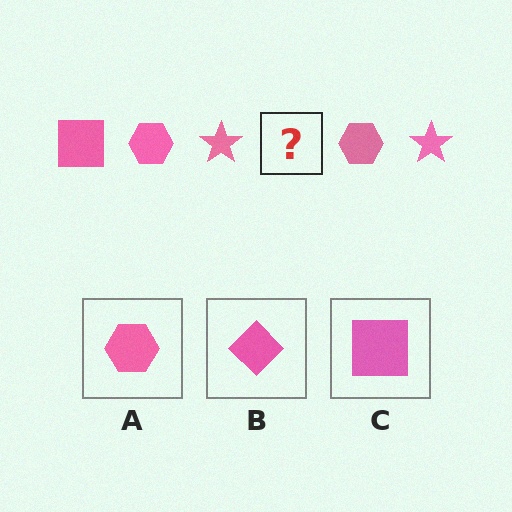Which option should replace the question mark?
Option C.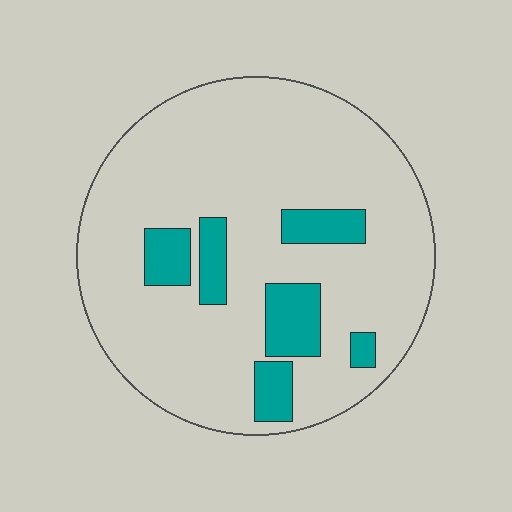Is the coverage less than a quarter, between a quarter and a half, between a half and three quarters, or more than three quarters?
Less than a quarter.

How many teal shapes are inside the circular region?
6.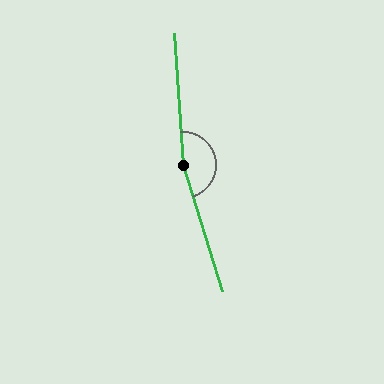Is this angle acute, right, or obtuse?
It is obtuse.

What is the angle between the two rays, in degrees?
Approximately 167 degrees.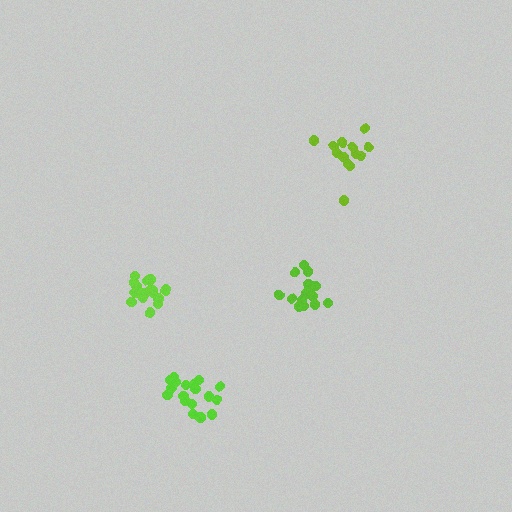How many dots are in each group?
Group 1: 16 dots, Group 2: 19 dots, Group 3: 13 dots, Group 4: 18 dots (66 total).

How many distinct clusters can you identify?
There are 4 distinct clusters.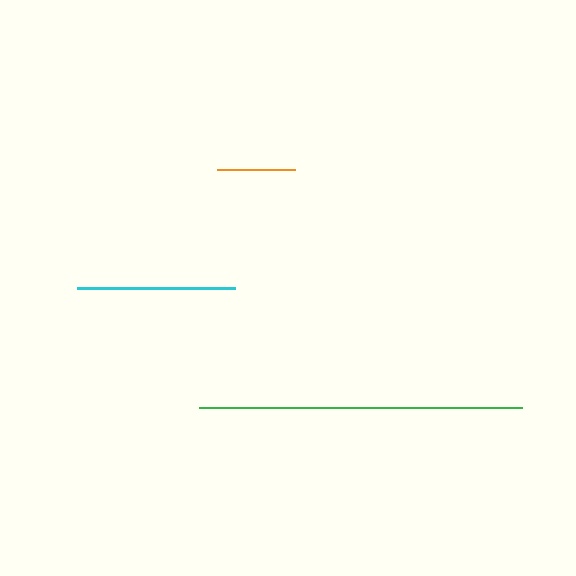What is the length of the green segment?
The green segment is approximately 323 pixels long.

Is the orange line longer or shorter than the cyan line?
The cyan line is longer than the orange line.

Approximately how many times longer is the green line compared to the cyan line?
The green line is approximately 2.1 times the length of the cyan line.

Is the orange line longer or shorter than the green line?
The green line is longer than the orange line.